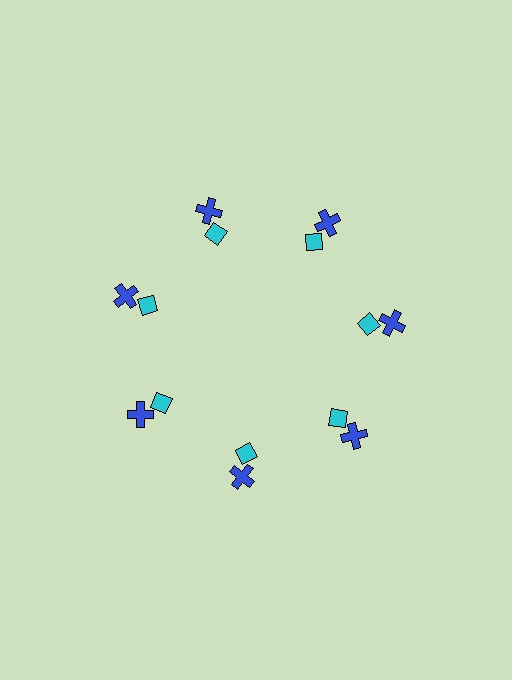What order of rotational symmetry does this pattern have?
This pattern has 7-fold rotational symmetry.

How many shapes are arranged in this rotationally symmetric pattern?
There are 14 shapes, arranged in 7 groups of 2.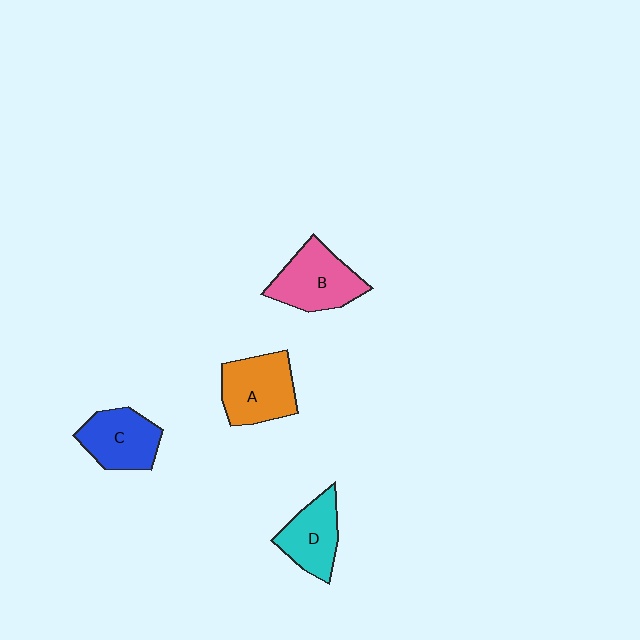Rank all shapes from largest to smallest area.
From largest to smallest: B (pink), A (orange), C (blue), D (cyan).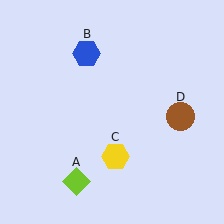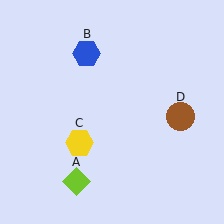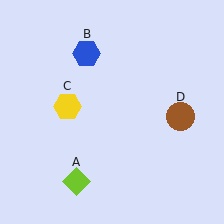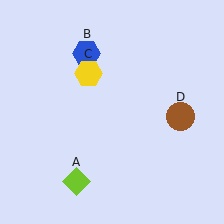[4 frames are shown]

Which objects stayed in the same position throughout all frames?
Lime diamond (object A) and blue hexagon (object B) and brown circle (object D) remained stationary.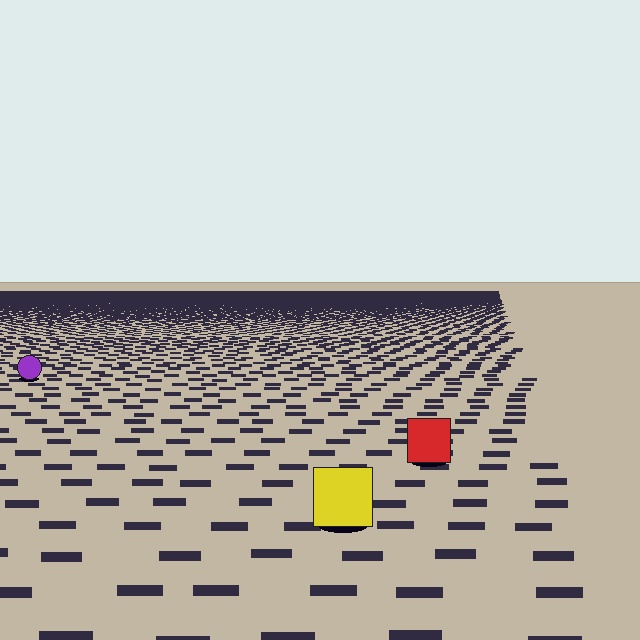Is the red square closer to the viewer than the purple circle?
Yes. The red square is closer — you can tell from the texture gradient: the ground texture is coarser near it.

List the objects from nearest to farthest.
From nearest to farthest: the yellow square, the red square, the purple circle.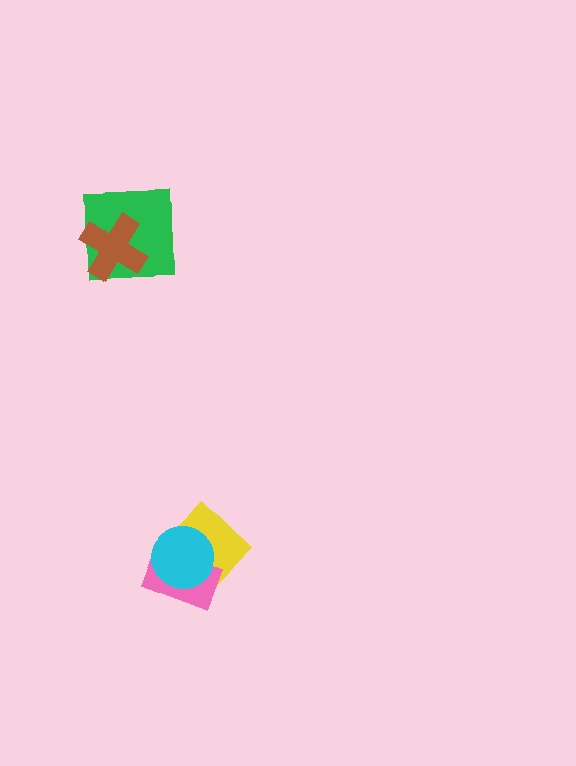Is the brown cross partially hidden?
No, no other shape covers it.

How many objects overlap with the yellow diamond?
2 objects overlap with the yellow diamond.